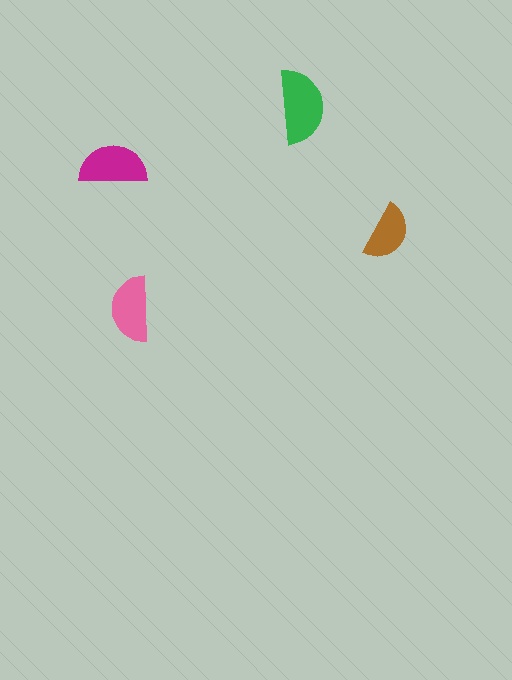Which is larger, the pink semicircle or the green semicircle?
The green one.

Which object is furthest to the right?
The brown semicircle is rightmost.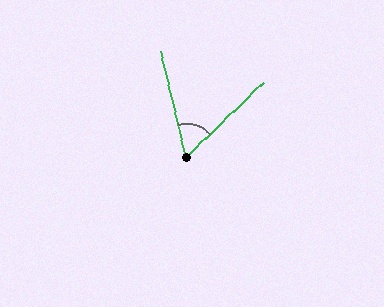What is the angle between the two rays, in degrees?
Approximately 59 degrees.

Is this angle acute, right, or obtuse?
It is acute.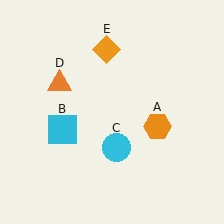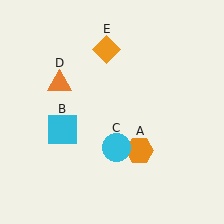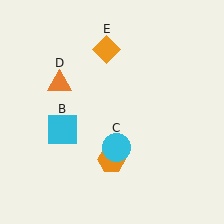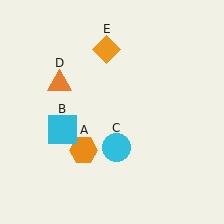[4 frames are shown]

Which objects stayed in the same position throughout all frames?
Cyan square (object B) and cyan circle (object C) and orange triangle (object D) and orange diamond (object E) remained stationary.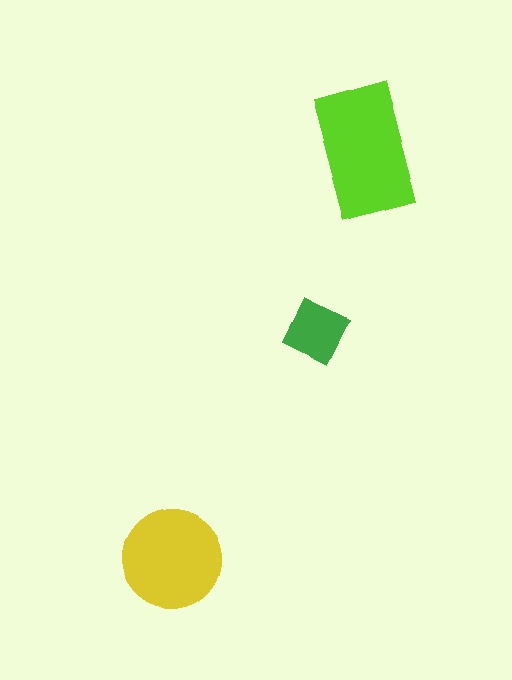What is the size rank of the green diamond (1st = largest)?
3rd.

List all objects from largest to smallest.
The lime rectangle, the yellow circle, the green diamond.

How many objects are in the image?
There are 3 objects in the image.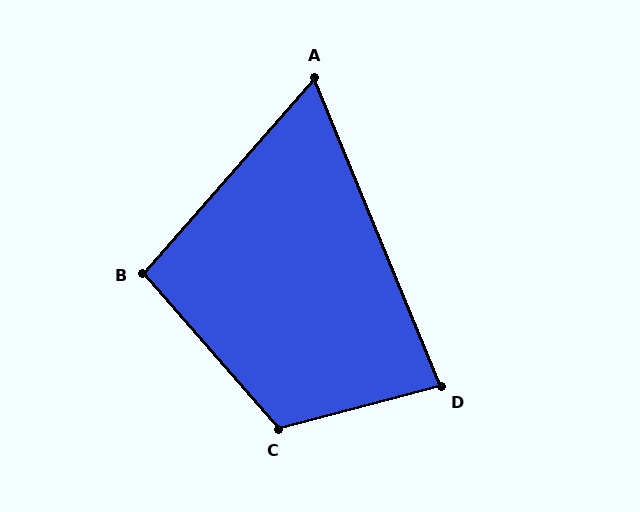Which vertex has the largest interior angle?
C, at approximately 116 degrees.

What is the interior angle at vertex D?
Approximately 82 degrees (acute).